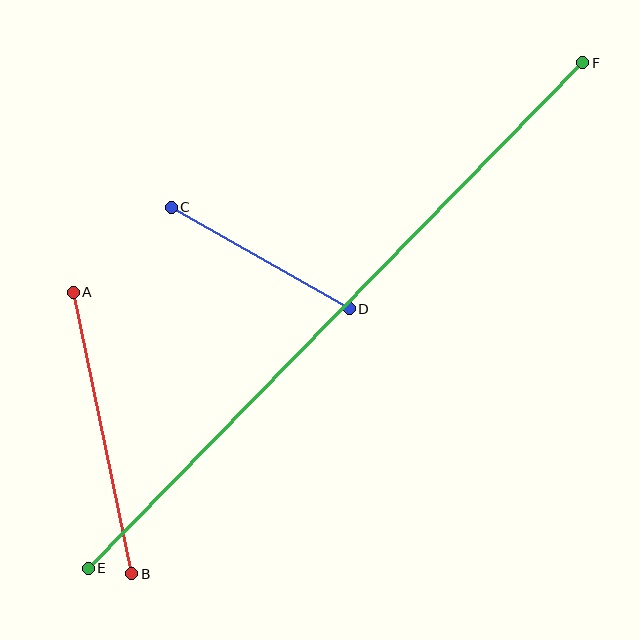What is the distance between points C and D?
The distance is approximately 205 pixels.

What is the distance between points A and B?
The distance is approximately 287 pixels.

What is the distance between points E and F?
The distance is approximately 707 pixels.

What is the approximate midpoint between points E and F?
The midpoint is at approximately (336, 316) pixels.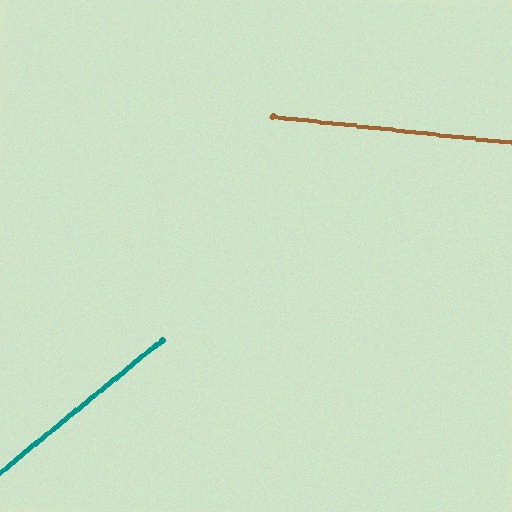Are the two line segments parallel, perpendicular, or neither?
Neither parallel nor perpendicular — they differ by about 46°.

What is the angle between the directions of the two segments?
Approximately 46 degrees.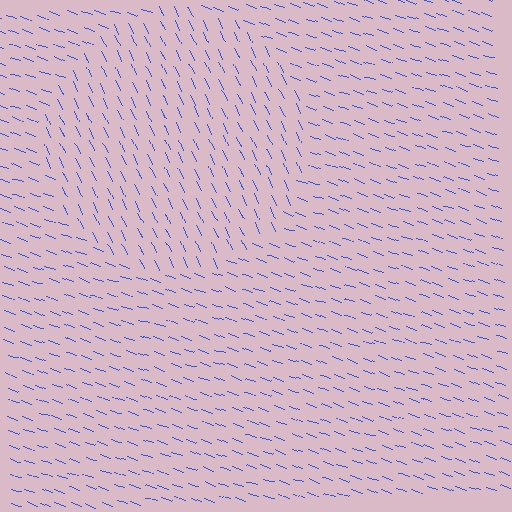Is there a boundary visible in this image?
Yes, there is a texture boundary formed by a change in line orientation.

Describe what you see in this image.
The image is filled with small blue line segments. A circle region in the image has lines oriented differently from the surrounding lines, creating a visible texture boundary.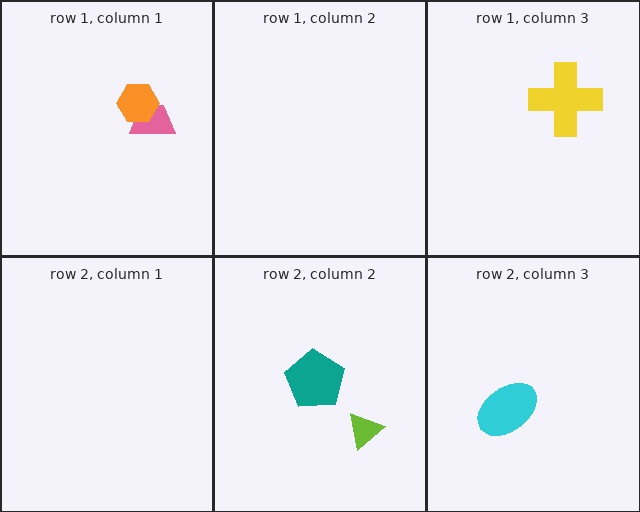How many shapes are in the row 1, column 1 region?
2.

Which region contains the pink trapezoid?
The row 1, column 1 region.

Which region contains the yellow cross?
The row 1, column 3 region.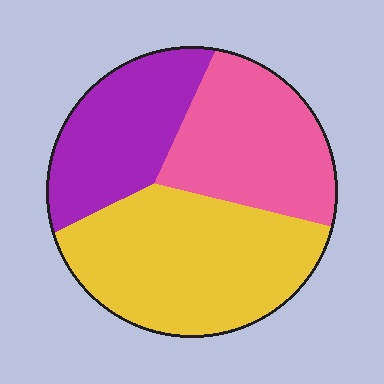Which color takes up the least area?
Purple, at roughly 25%.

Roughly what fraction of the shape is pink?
Pink covers around 30% of the shape.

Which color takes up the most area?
Yellow, at roughly 45%.